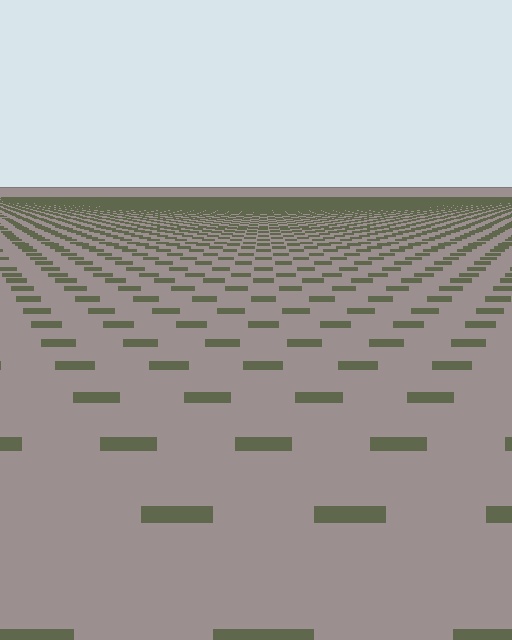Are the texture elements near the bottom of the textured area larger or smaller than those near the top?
Larger. Near the bottom, elements are closer to the viewer and appear at a bigger on-screen size.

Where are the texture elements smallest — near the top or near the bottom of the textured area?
Near the top.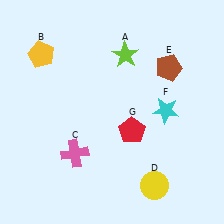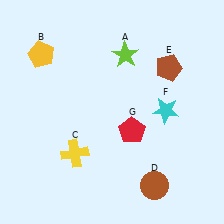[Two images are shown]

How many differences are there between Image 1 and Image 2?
There are 2 differences between the two images.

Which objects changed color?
C changed from pink to yellow. D changed from yellow to brown.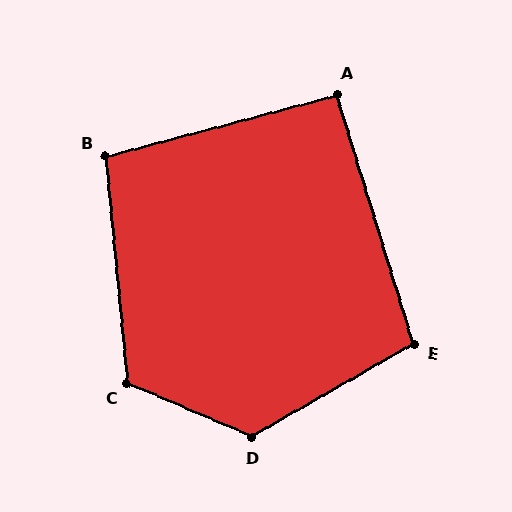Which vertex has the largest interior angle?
D, at approximately 127 degrees.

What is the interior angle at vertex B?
Approximately 99 degrees (obtuse).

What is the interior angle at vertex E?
Approximately 103 degrees (obtuse).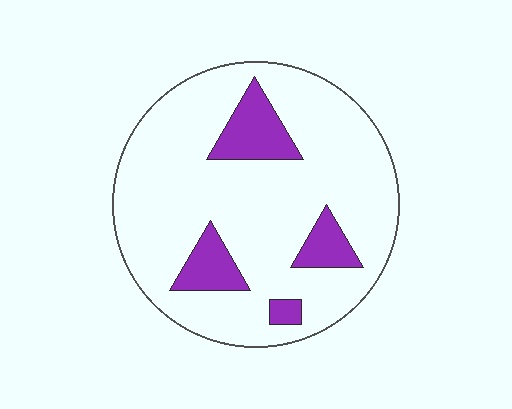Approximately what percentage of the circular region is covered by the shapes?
Approximately 15%.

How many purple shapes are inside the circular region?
4.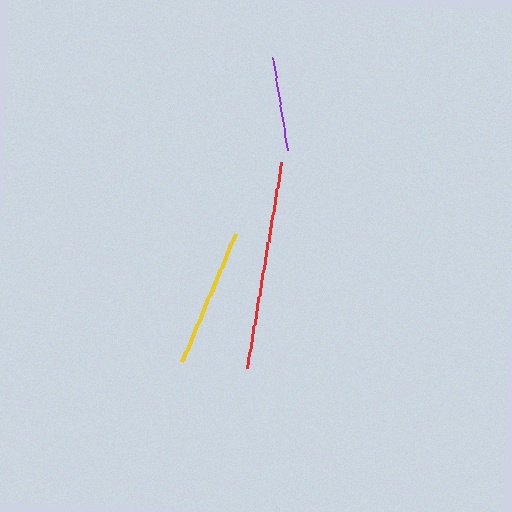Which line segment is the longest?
The red line is the longest at approximately 209 pixels.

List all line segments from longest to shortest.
From longest to shortest: red, yellow, purple.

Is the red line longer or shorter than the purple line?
The red line is longer than the purple line.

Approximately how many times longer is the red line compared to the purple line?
The red line is approximately 2.2 times the length of the purple line.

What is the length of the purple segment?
The purple segment is approximately 93 pixels long.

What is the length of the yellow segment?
The yellow segment is approximately 138 pixels long.